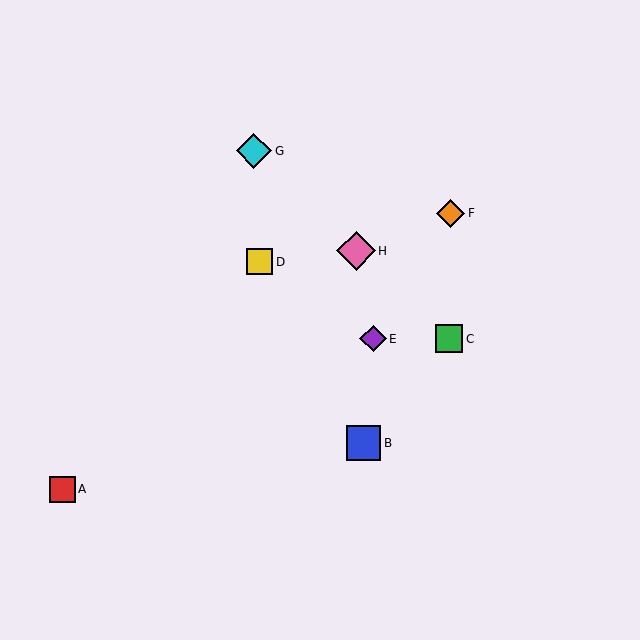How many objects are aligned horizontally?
2 objects (C, E) are aligned horizontally.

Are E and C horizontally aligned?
Yes, both are at y≈339.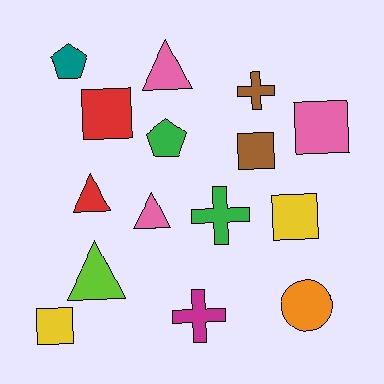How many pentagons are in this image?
There are 2 pentagons.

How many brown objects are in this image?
There are 2 brown objects.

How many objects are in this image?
There are 15 objects.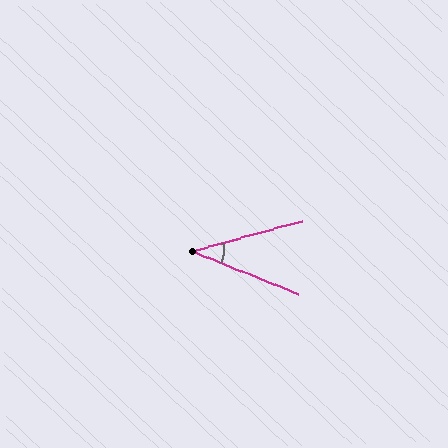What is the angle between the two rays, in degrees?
Approximately 37 degrees.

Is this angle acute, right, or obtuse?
It is acute.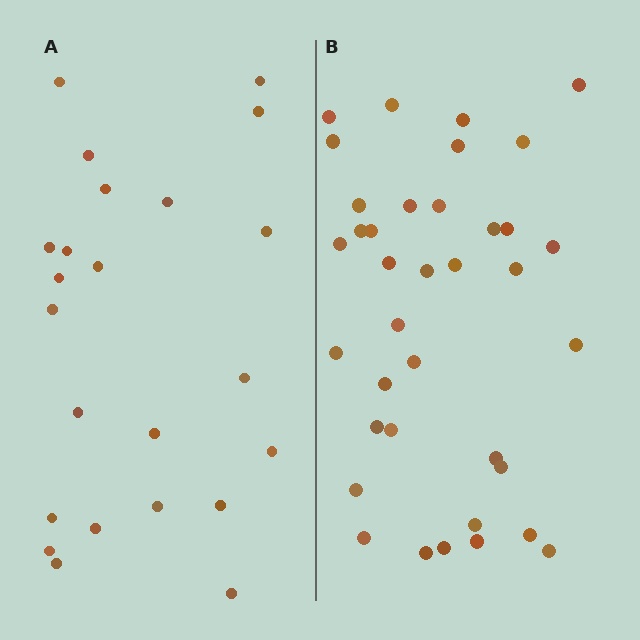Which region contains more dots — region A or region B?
Region B (the right region) has more dots.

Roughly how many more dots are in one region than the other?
Region B has approximately 15 more dots than region A.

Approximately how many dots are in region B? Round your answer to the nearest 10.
About 40 dots. (The exact count is 37, which rounds to 40.)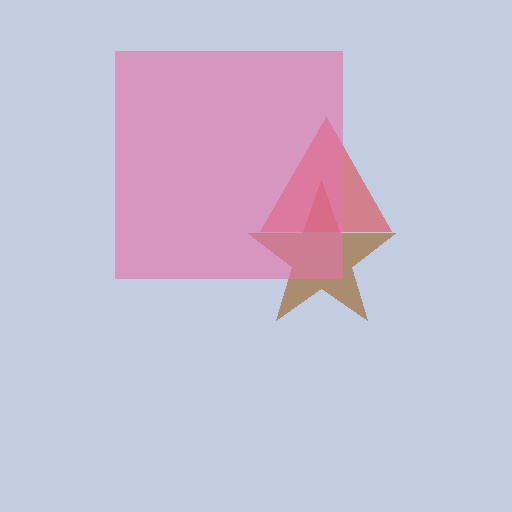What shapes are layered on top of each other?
The layered shapes are: a brown star, a red triangle, a pink square.